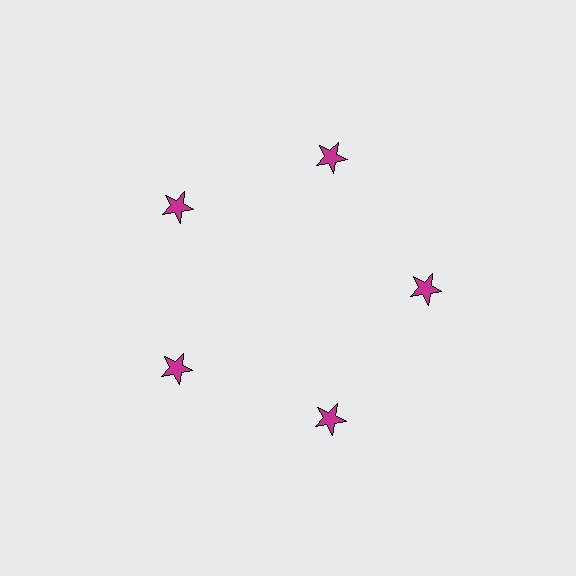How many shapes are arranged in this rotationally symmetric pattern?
There are 5 shapes, arranged in 5 groups of 1.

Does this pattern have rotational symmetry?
Yes, this pattern has 5-fold rotational symmetry. It looks the same after rotating 72 degrees around the center.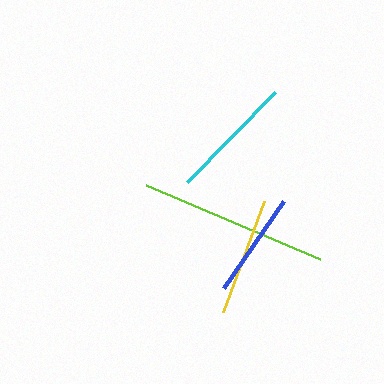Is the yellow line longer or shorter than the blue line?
The yellow line is longer than the blue line.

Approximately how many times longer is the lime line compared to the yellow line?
The lime line is approximately 1.6 times the length of the yellow line.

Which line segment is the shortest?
The blue line is the shortest at approximately 106 pixels.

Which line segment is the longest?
The lime line is the longest at approximately 189 pixels.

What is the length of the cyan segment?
The cyan segment is approximately 126 pixels long.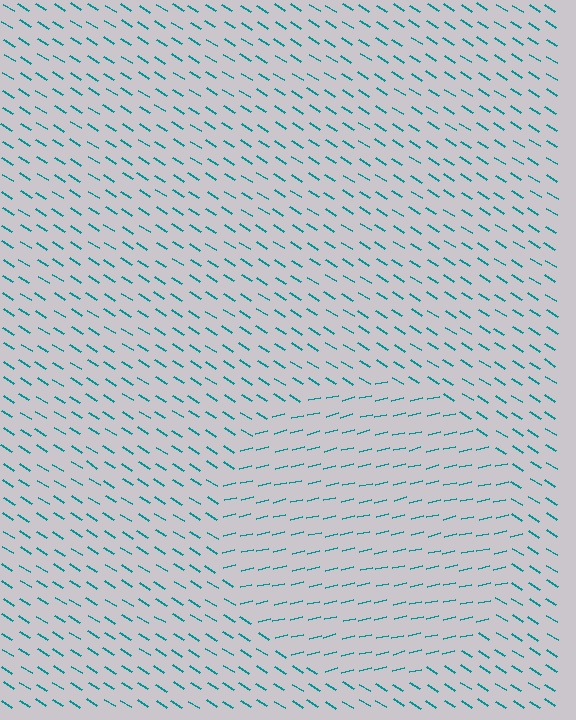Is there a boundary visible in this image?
Yes, there is a texture boundary formed by a change in line orientation.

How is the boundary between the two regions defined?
The boundary is defined purely by a change in line orientation (approximately 45 degrees difference). All lines are the same color and thickness.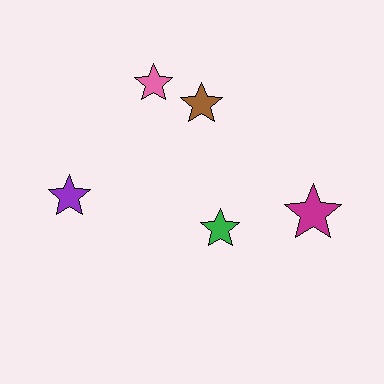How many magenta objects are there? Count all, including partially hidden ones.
There is 1 magenta object.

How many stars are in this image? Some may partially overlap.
There are 5 stars.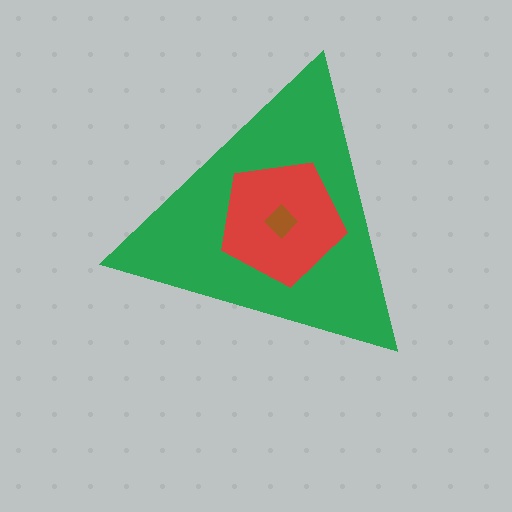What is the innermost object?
The brown diamond.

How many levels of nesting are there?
3.